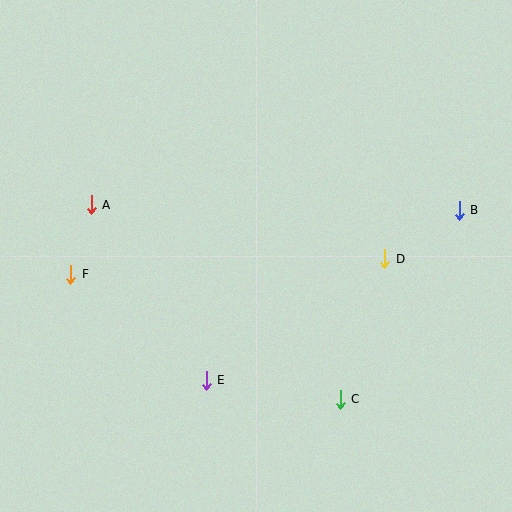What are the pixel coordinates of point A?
Point A is at (91, 205).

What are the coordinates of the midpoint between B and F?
The midpoint between B and F is at (265, 242).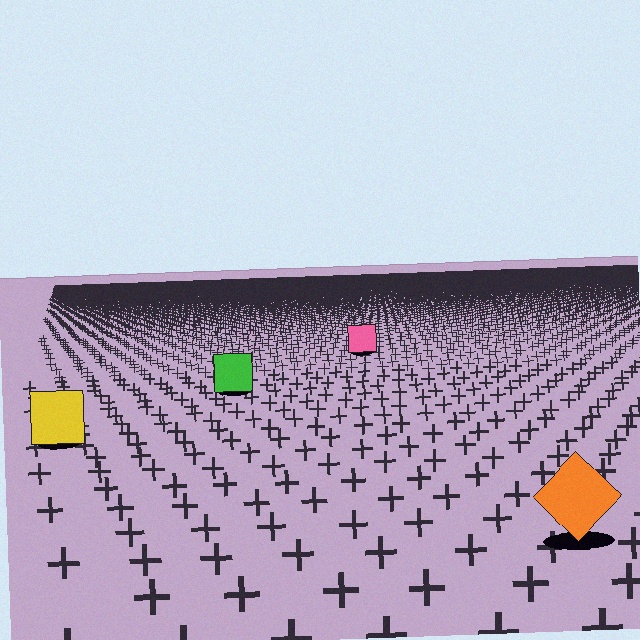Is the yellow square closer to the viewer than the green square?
Yes. The yellow square is closer — you can tell from the texture gradient: the ground texture is coarser near it.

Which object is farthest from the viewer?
The pink square is farthest from the viewer. It appears smaller and the ground texture around it is denser.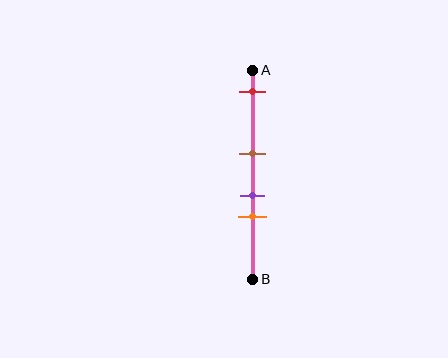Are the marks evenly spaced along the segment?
No, the marks are not evenly spaced.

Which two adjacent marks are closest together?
The purple and orange marks are the closest adjacent pair.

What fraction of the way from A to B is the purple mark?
The purple mark is approximately 60% (0.6) of the way from A to B.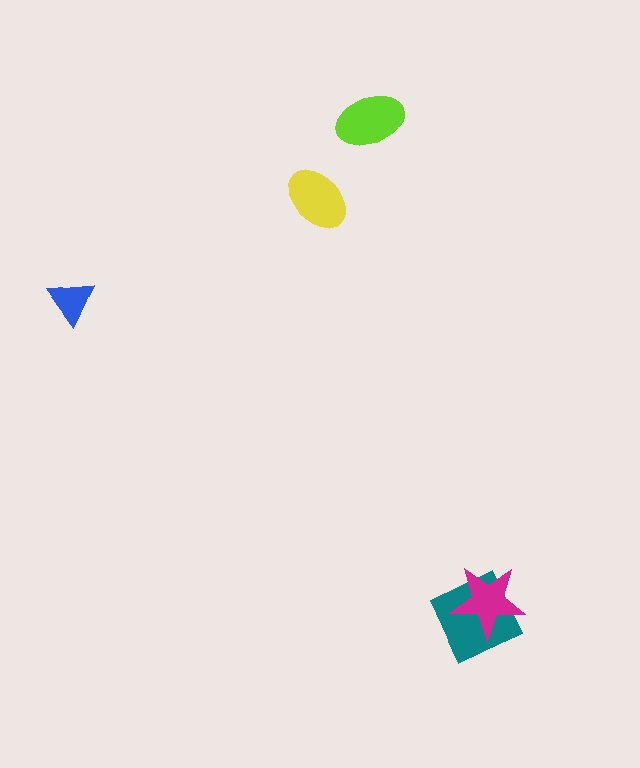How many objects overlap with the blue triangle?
0 objects overlap with the blue triangle.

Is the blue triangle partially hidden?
No, no other shape covers it.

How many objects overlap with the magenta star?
1 object overlaps with the magenta star.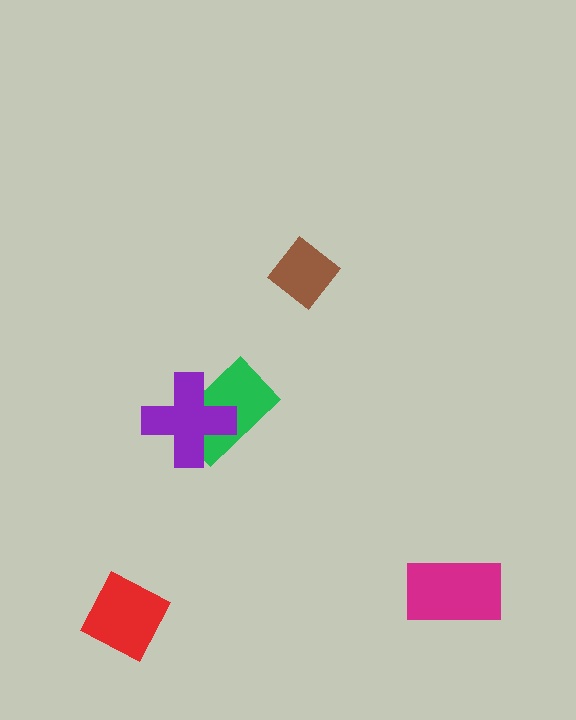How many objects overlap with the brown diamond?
0 objects overlap with the brown diamond.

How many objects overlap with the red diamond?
0 objects overlap with the red diamond.